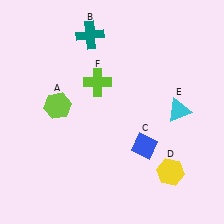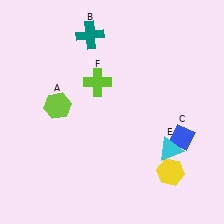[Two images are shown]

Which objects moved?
The objects that moved are: the blue diamond (C), the cyan triangle (E).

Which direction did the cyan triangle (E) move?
The cyan triangle (E) moved down.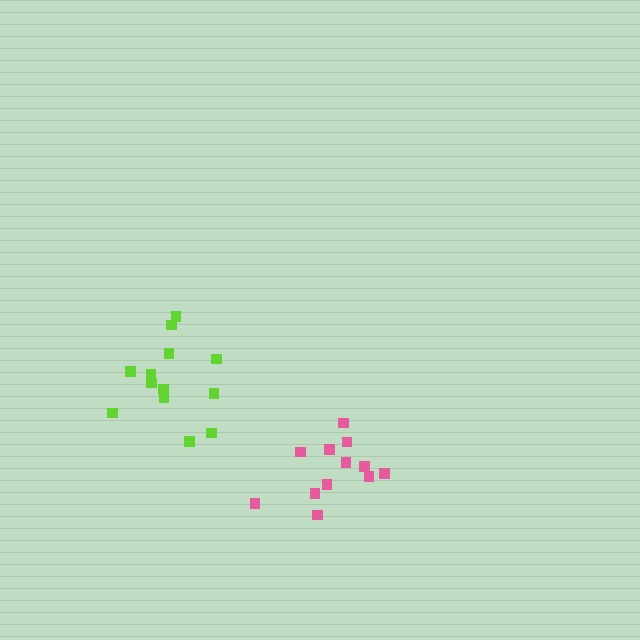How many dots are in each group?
Group 1: 12 dots, Group 2: 13 dots (25 total).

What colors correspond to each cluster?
The clusters are colored: pink, lime.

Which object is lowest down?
The pink cluster is bottommost.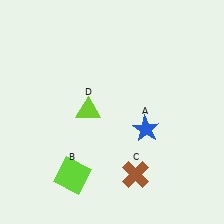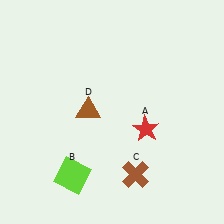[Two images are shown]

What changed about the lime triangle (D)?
In Image 1, D is lime. In Image 2, it changed to brown.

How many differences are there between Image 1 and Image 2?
There are 2 differences between the two images.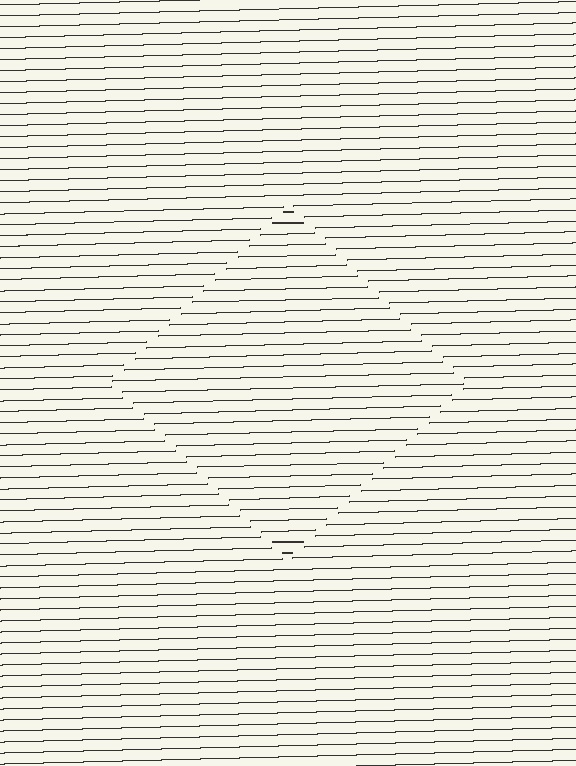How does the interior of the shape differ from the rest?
The interior of the shape contains the same grating, shifted by half a period — the contour is defined by the phase discontinuity where line-ends from the inner and outer gratings abut.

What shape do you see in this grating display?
An illusory square. The interior of the shape contains the same grating, shifted by half a period — the contour is defined by the phase discontinuity where line-ends from the inner and outer gratings abut.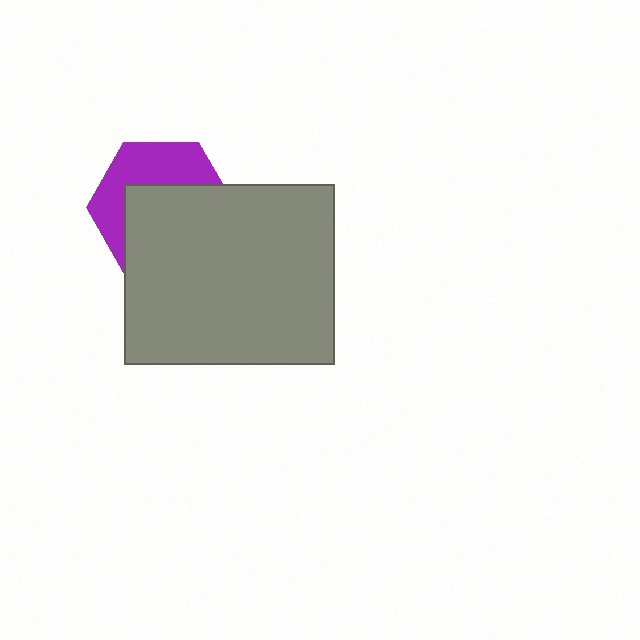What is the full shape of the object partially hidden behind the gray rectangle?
The partially hidden object is a purple hexagon.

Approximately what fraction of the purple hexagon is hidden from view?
Roughly 59% of the purple hexagon is hidden behind the gray rectangle.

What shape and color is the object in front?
The object in front is a gray rectangle.